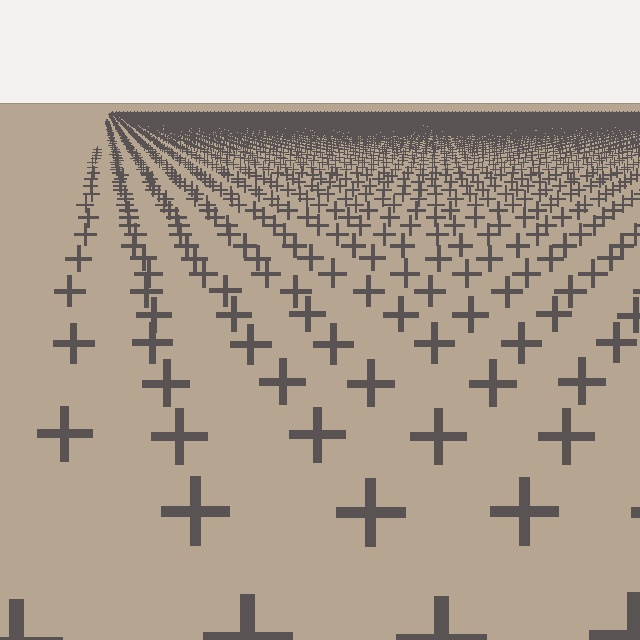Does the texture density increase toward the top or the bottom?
Density increases toward the top.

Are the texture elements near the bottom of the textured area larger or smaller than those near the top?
Larger. Near the bottom, elements are closer to the viewer and appear at a bigger on-screen size.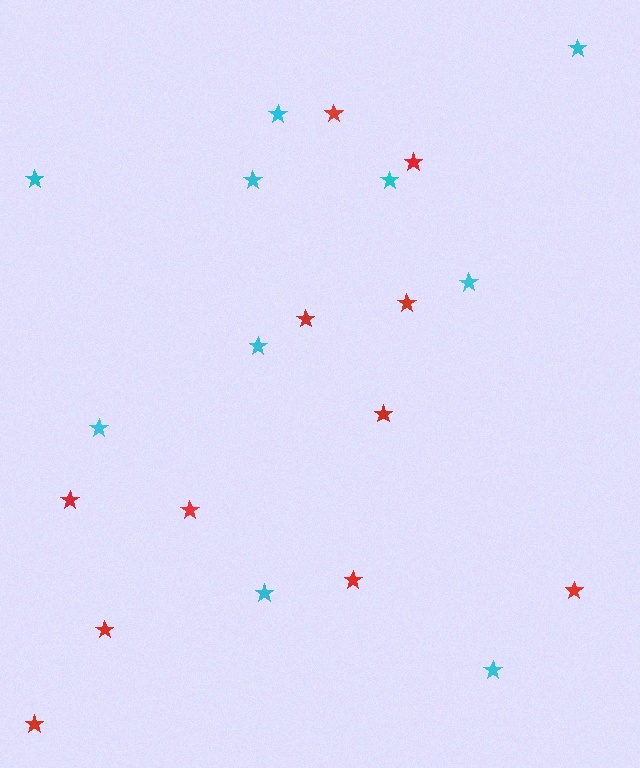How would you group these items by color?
There are 2 groups: one group of red stars (11) and one group of cyan stars (10).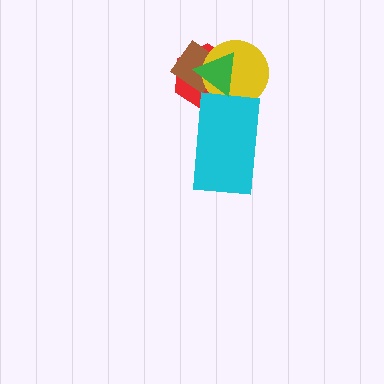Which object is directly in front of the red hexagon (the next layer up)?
The brown diamond is directly in front of the red hexagon.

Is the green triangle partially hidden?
No, no other shape covers it.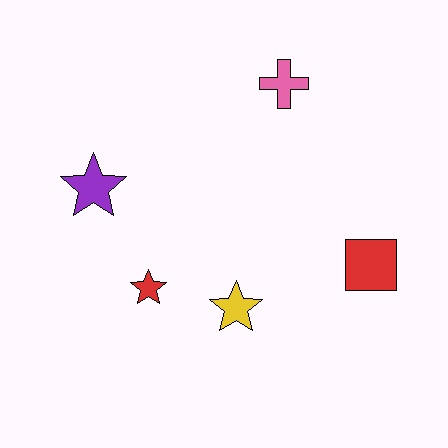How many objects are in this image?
There are 5 objects.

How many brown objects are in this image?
There are no brown objects.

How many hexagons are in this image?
There are no hexagons.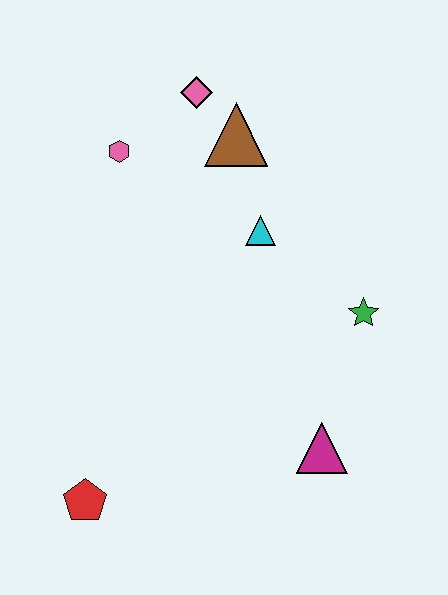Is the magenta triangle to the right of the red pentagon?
Yes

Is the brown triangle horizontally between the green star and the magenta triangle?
No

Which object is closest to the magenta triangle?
The green star is closest to the magenta triangle.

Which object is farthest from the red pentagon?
The pink diamond is farthest from the red pentagon.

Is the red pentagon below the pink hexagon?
Yes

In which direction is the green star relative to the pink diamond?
The green star is below the pink diamond.